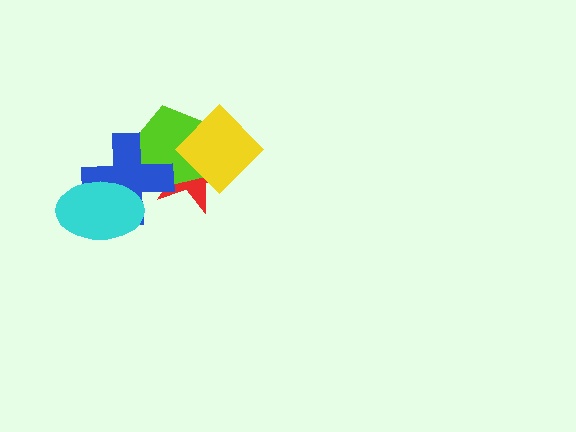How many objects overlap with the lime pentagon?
3 objects overlap with the lime pentagon.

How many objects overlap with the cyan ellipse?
1 object overlaps with the cyan ellipse.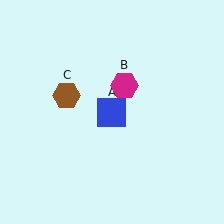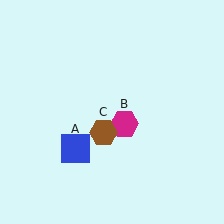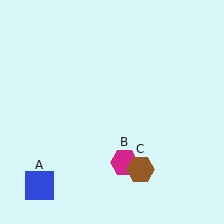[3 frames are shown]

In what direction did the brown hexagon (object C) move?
The brown hexagon (object C) moved down and to the right.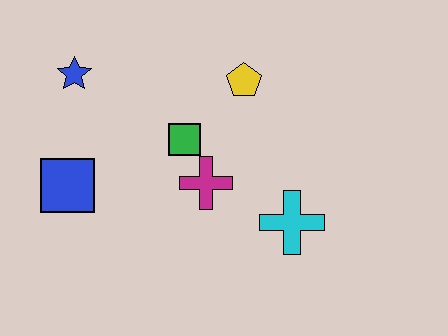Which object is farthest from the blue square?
The cyan cross is farthest from the blue square.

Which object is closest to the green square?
The magenta cross is closest to the green square.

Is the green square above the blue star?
No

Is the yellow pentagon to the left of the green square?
No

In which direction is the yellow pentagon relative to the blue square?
The yellow pentagon is to the right of the blue square.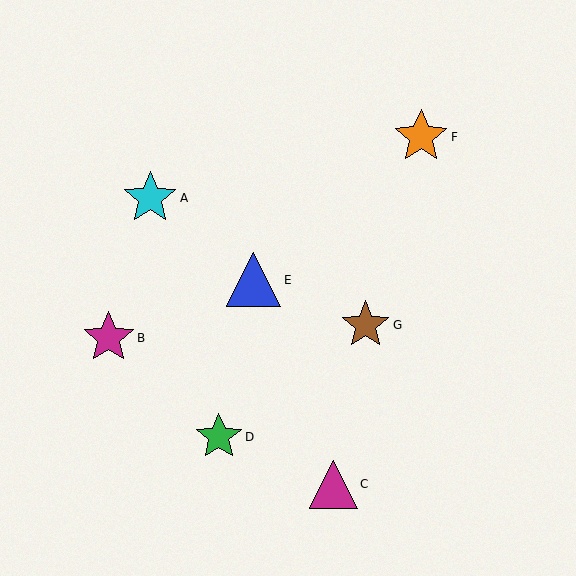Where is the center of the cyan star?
The center of the cyan star is at (150, 198).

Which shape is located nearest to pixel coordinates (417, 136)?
The orange star (labeled F) at (421, 137) is nearest to that location.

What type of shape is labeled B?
Shape B is a magenta star.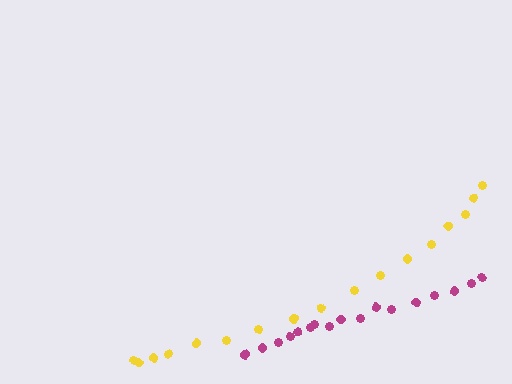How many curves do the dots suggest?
There are 2 distinct paths.